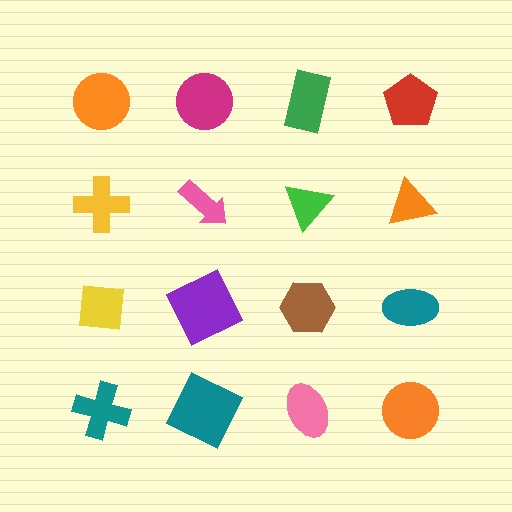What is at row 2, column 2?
A pink arrow.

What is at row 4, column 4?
An orange circle.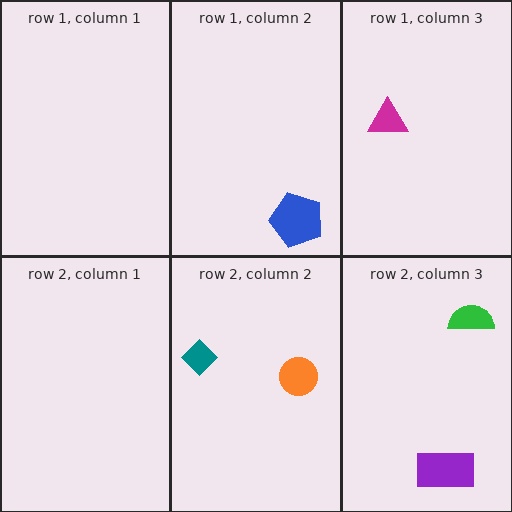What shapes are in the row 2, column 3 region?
The green semicircle, the purple rectangle.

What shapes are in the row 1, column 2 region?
The blue pentagon.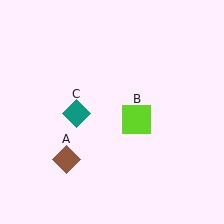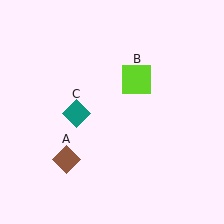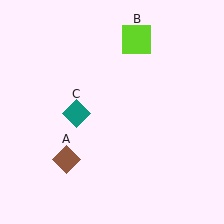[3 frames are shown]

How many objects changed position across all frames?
1 object changed position: lime square (object B).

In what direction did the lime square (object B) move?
The lime square (object B) moved up.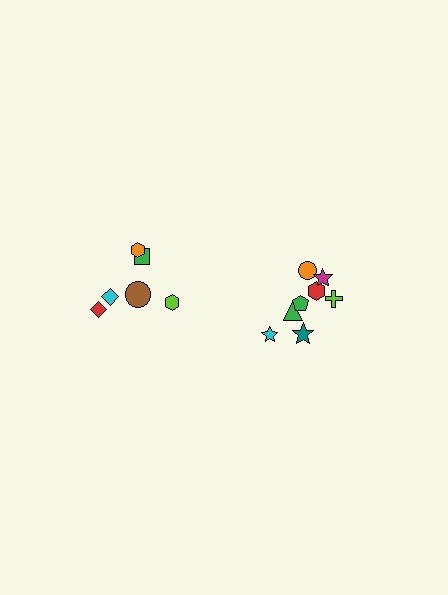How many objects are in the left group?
There are 6 objects.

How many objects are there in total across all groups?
There are 14 objects.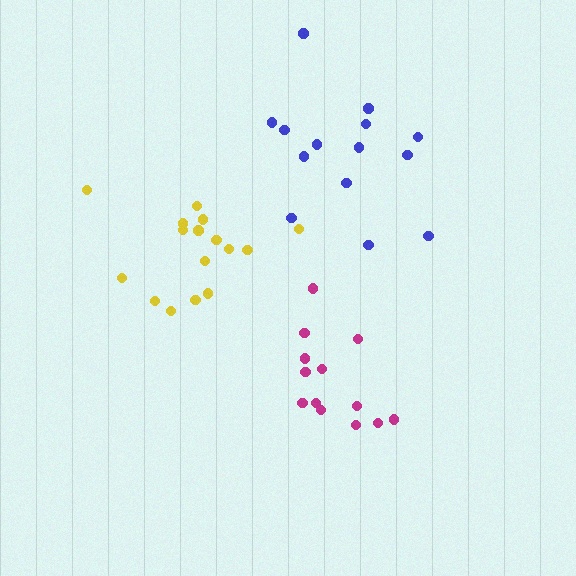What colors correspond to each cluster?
The clusters are colored: magenta, blue, yellow.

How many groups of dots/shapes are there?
There are 3 groups.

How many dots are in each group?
Group 1: 13 dots, Group 2: 14 dots, Group 3: 16 dots (43 total).